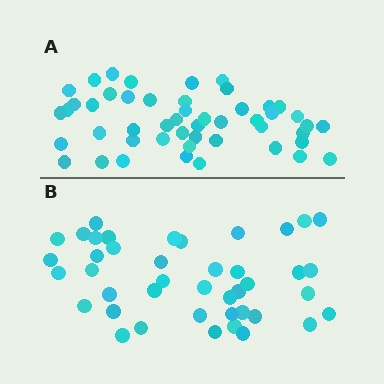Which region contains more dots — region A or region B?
Region A (the top region) has more dots.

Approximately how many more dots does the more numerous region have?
Region A has roughly 8 or so more dots than region B.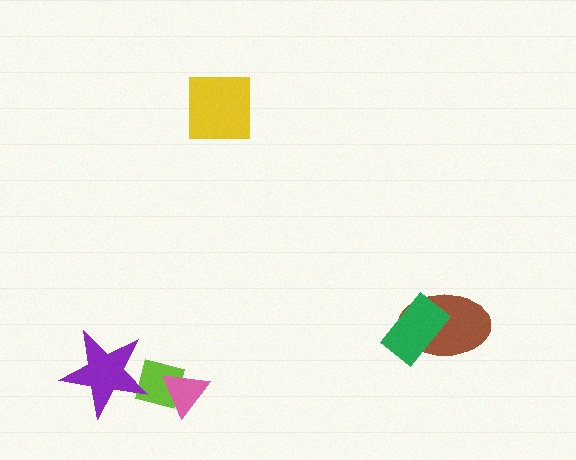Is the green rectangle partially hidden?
No, no other shape covers it.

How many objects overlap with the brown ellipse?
1 object overlaps with the brown ellipse.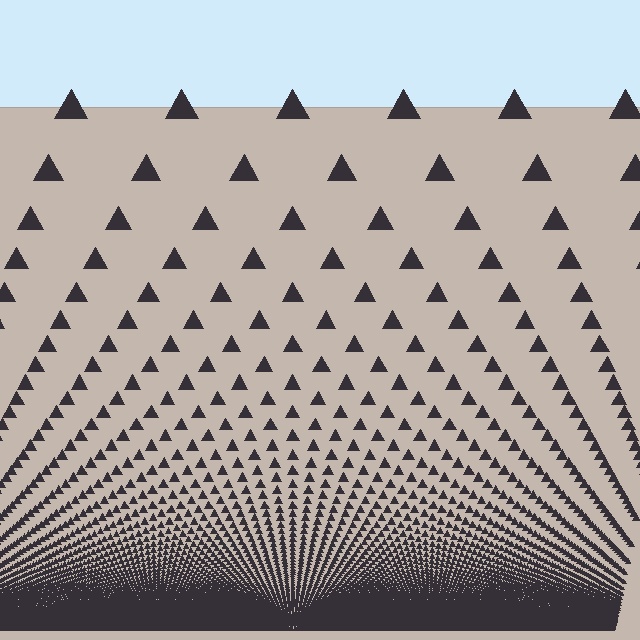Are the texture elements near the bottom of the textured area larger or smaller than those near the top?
Smaller. The gradient is inverted — elements near the bottom are smaller and denser.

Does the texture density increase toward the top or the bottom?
Density increases toward the bottom.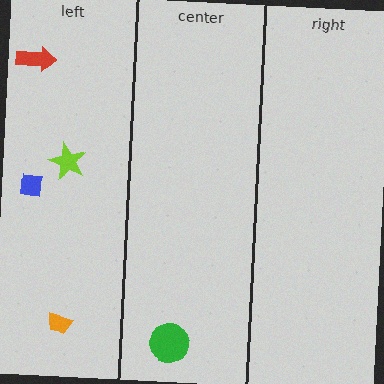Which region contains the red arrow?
The left region.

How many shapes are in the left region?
4.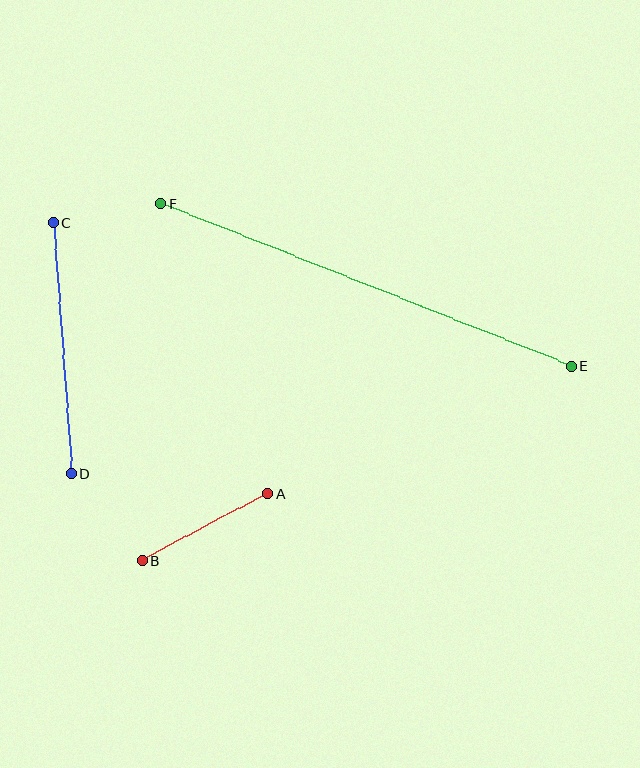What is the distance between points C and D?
The distance is approximately 251 pixels.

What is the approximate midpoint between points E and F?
The midpoint is at approximately (366, 285) pixels.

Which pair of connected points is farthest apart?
Points E and F are farthest apart.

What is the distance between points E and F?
The distance is approximately 442 pixels.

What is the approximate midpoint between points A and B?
The midpoint is at approximately (205, 527) pixels.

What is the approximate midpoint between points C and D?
The midpoint is at approximately (62, 348) pixels.